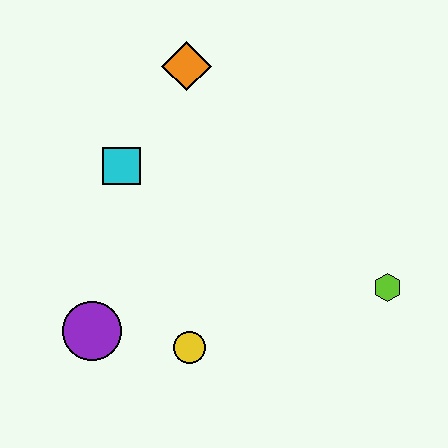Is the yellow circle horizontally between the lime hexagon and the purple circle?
Yes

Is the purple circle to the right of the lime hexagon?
No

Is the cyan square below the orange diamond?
Yes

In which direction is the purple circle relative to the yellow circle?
The purple circle is to the left of the yellow circle.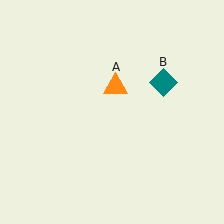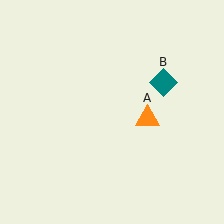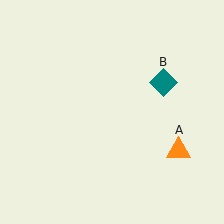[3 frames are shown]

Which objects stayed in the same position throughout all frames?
Teal diamond (object B) remained stationary.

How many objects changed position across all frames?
1 object changed position: orange triangle (object A).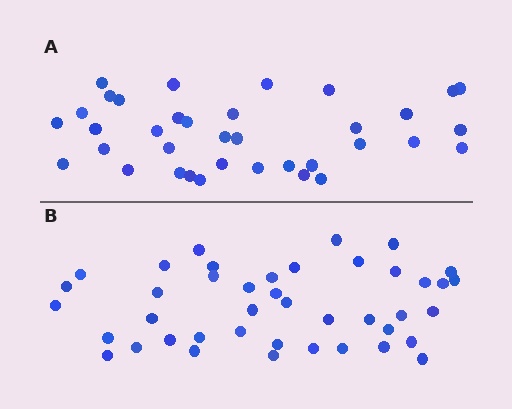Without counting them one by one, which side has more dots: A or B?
Region B (the bottom region) has more dots.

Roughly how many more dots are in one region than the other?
Region B has about 6 more dots than region A.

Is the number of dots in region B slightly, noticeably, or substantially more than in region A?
Region B has only slightly more — the two regions are fairly close. The ratio is roughly 1.2 to 1.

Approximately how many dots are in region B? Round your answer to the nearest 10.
About 40 dots. (The exact count is 42, which rounds to 40.)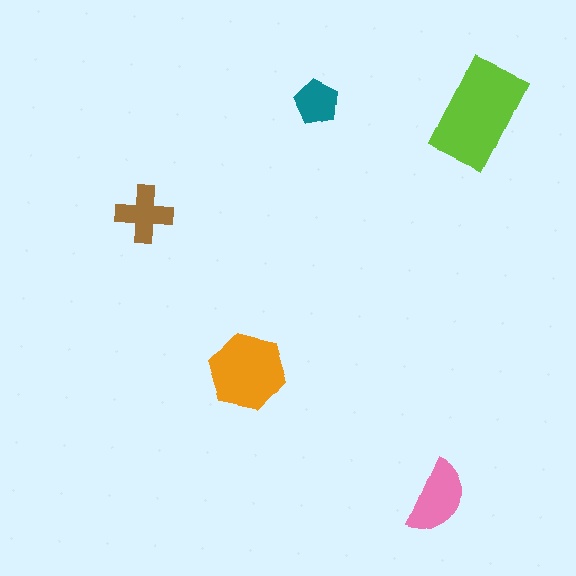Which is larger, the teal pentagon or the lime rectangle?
The lime rectangle.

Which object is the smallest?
The teal pentagon.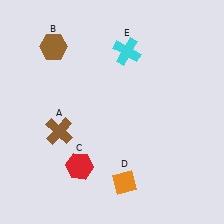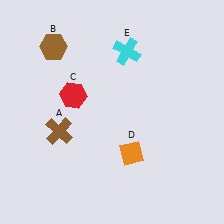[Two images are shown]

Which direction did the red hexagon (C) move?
The red hexagon (C) moved up.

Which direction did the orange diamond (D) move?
The orange diamond (D) moved up.